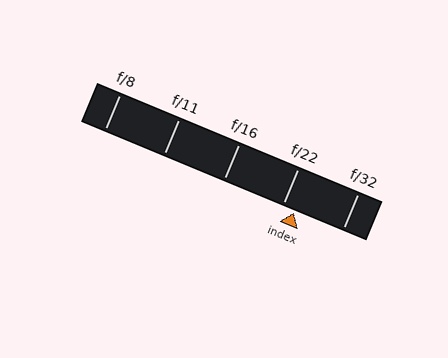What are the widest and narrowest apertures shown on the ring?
The widest aperture shown is f/8 and the narrowest is f/32.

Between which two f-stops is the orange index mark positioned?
The index mark is between f/22 and f/32.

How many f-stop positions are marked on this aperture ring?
There are 5 f-stop positions marked.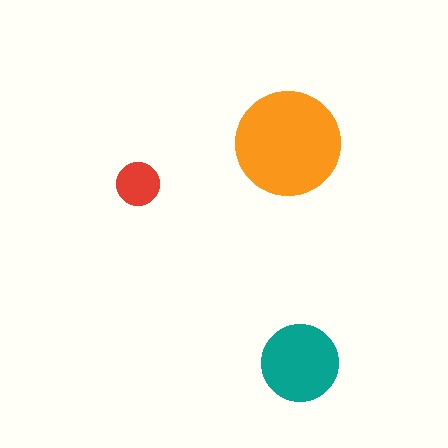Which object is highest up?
The orange circle is topmost.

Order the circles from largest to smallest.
the orange one, the teal one, the red one.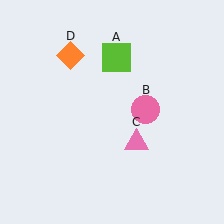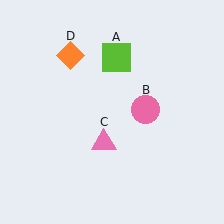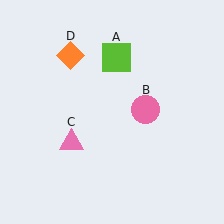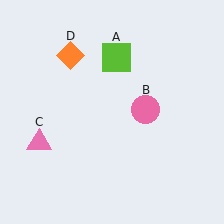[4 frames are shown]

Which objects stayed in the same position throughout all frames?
Lime square (object A) and pink circle (object B) and orange diamond (object D) remained stationary.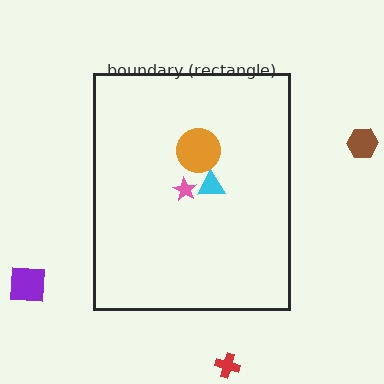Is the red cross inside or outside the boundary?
Outside.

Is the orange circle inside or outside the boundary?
Inside.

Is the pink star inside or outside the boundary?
Inside.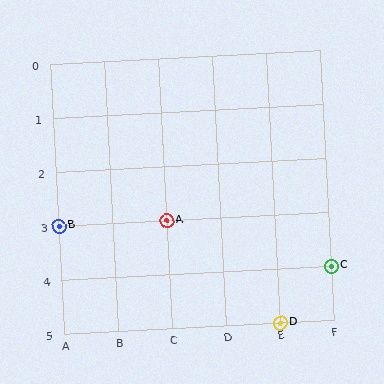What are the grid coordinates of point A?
Point A is at grid coordinates (C, 3).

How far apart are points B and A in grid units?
Points B and A are 2 columns apart.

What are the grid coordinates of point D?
Point D is at grid coordinates (E, 5).